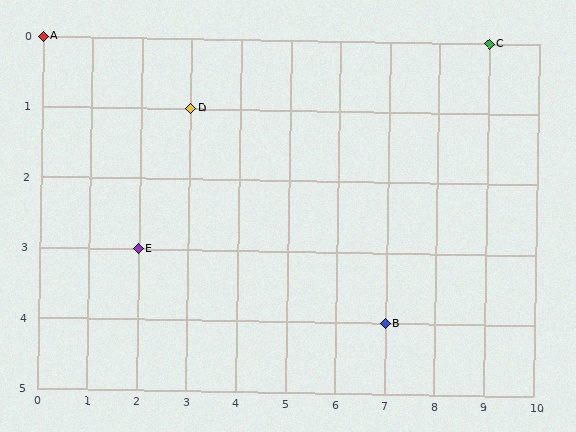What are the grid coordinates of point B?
Point B is at grid coordinates (7, 4).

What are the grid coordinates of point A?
Point A is at grid coordinates (0, 0).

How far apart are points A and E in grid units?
Points A and E are 2 columns and 3 rows apart (about 3.6 grid units diagonally).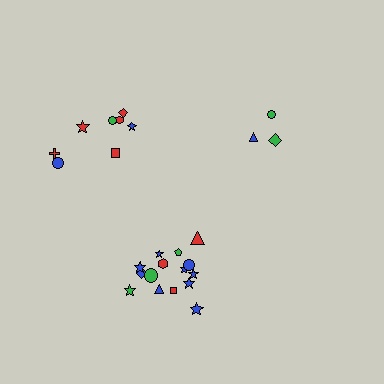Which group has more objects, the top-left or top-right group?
The top-left group.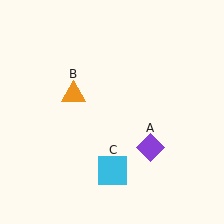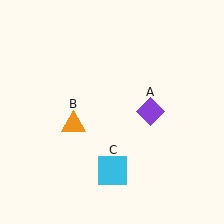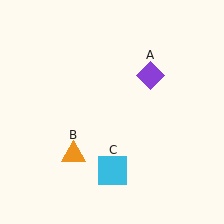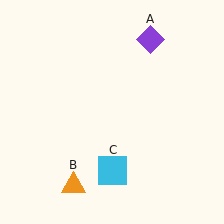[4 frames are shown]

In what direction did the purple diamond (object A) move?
The purple diamond (object A) moved up.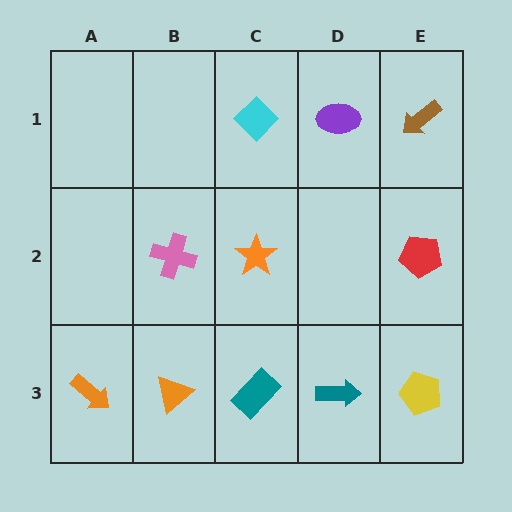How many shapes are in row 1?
3 shapes.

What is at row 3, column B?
An orange triangle.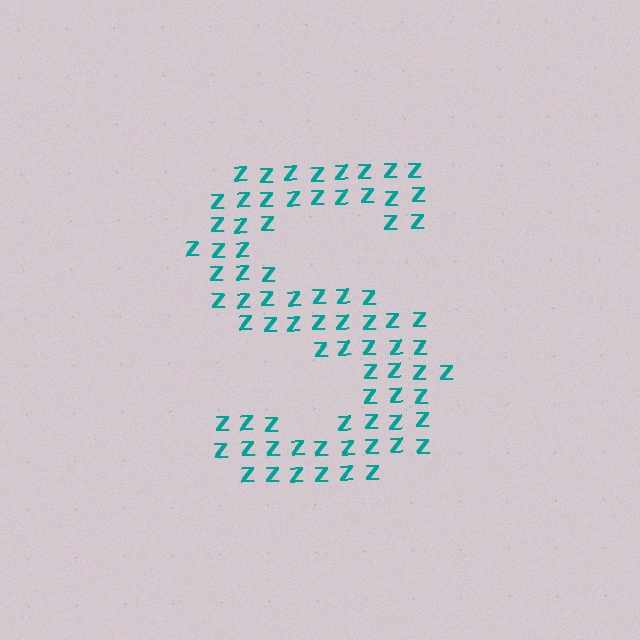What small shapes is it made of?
It is made of small letter Z's.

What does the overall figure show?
The overall figure shows the letter S.